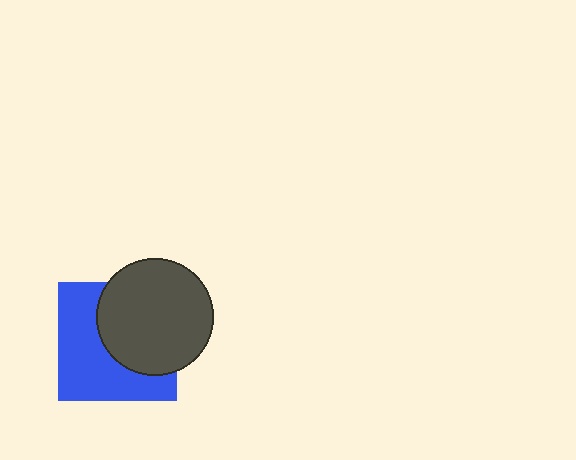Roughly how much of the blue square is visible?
About half of it is visible (roughly 53%).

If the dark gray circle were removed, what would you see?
You would see the complete blue square.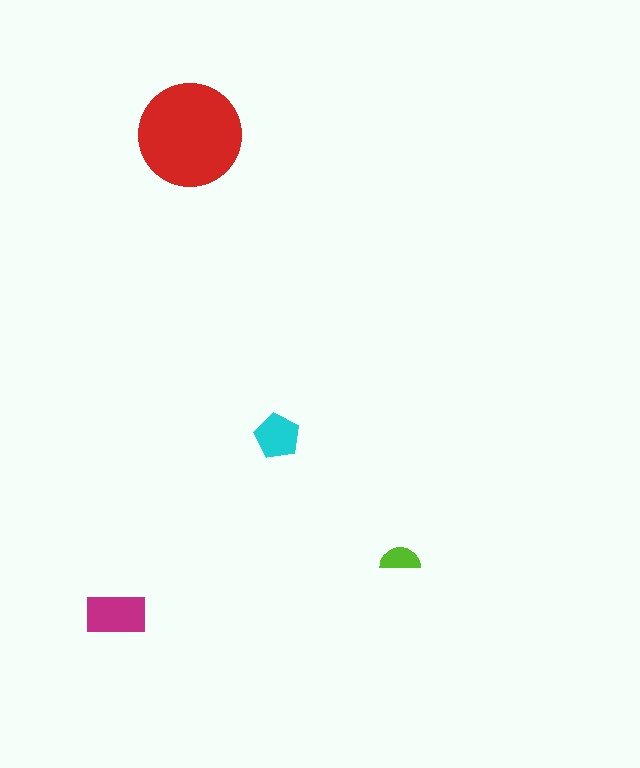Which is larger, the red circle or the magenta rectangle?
The red circle.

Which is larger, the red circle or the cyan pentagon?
The red circle.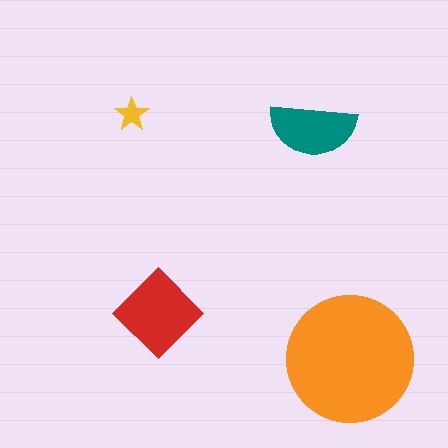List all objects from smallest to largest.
The yellow star, the teal semicircle, the red diamond, the orange circle.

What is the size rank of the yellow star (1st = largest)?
4th.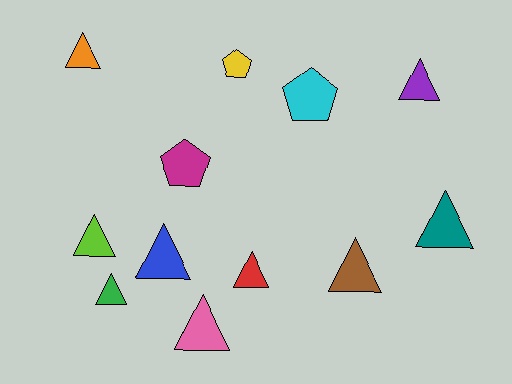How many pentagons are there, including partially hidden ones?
There are 3 pentagons.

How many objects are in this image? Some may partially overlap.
There are 12 objects.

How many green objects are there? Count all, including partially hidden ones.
There is 1 green object.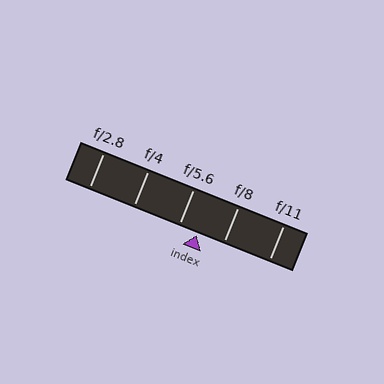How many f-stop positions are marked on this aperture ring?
There are 5 f-stop positions marked.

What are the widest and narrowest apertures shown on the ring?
The widest aperture shown is f/2.8 and the narrowest is f/11.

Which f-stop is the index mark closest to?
The index mark is closest to f/5.6.